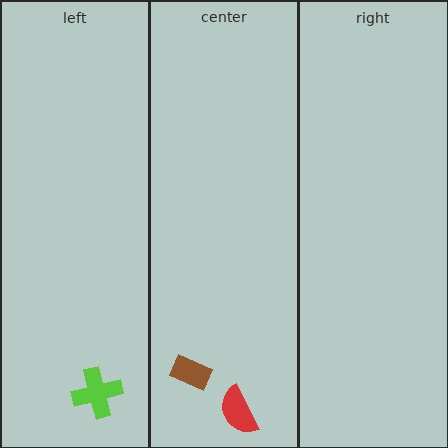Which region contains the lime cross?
The left region.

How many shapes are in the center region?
2.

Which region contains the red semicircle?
The center region.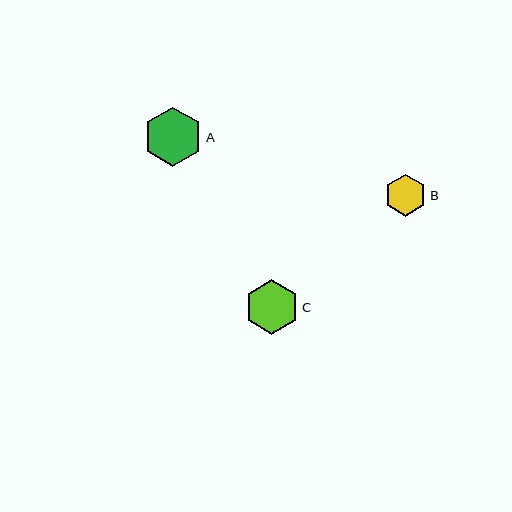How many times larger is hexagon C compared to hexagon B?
Hexagon C is approximately 1.3 times the size of hexagon B.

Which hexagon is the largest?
Hexagon A is the largest with a size of approximately 60 pixels.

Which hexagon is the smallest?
Hexagon B is the smallest with a size of approximately 42 pixels.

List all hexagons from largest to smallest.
From largest to smallest: A, C, B.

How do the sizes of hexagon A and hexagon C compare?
Hexagon A and hexagon C are approximately the same size.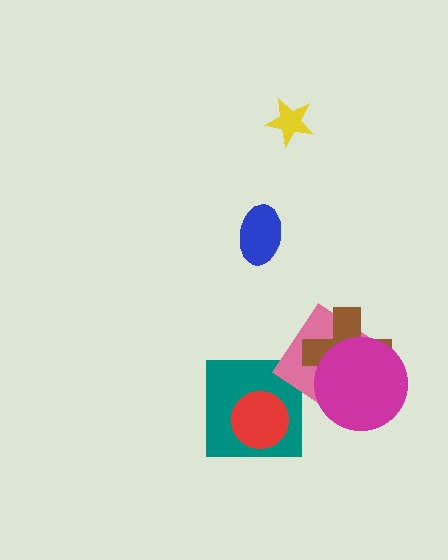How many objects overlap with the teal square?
1 object overlaps with the teal square.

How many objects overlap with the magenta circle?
2 objects overlap with the magenta circle.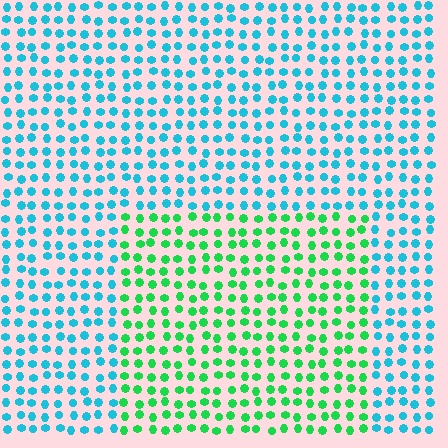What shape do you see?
I see a rectangle.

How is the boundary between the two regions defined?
The boundary is defined purely by a slight shift in hue (about 52 degrees). Spacing, size, and orientation are identical on both sides.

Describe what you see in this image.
The image is filled with small cyan elements in a uniform arrangement. A rectangle-shaped region is visible where the elements are tinted to a slightly different hue, forming a subtle color boundary.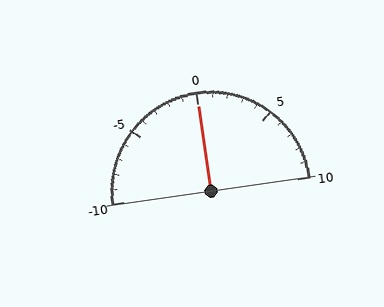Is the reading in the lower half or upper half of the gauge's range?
The reading is in the upper half of the range (-10 to 10).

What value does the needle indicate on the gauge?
The needle indicates approximately 0.